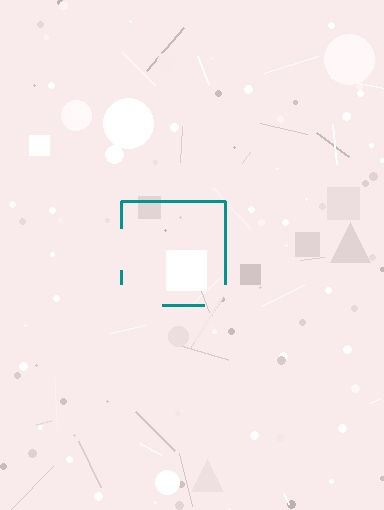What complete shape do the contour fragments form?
The contour fragments form a square.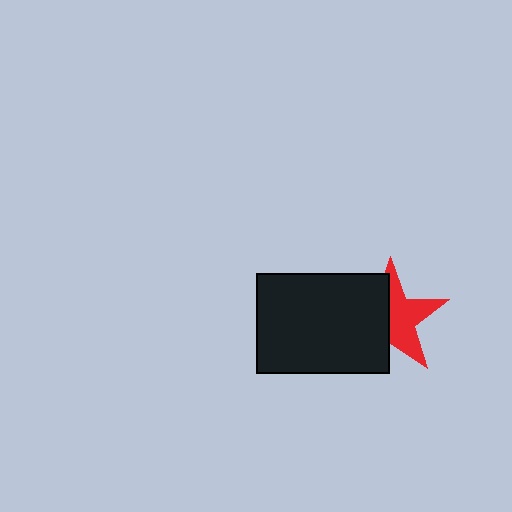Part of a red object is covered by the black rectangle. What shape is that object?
It is a star.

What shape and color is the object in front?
The object in front is a black rectangle.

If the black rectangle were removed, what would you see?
You would see the complete red star.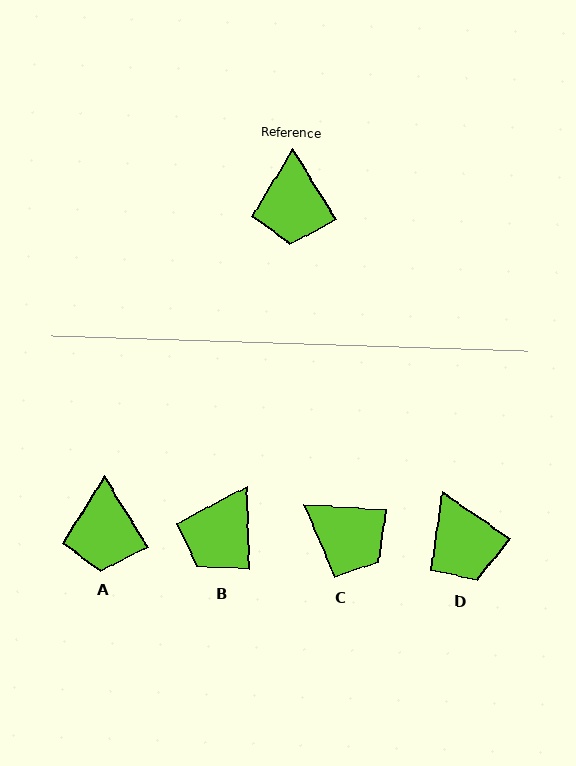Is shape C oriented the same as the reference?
No, it is off by about 54 degrees.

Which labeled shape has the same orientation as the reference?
A.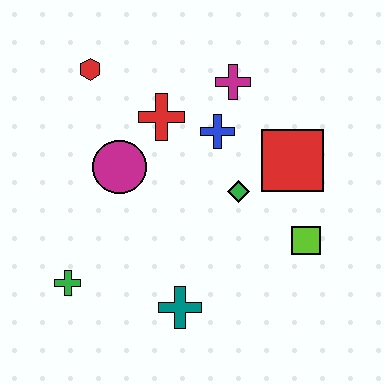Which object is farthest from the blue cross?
The green cross is farthest from the blue cross.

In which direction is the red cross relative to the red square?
The red cross is to the left of the red square.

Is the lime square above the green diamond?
No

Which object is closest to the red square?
The green diamond is closest to the red square.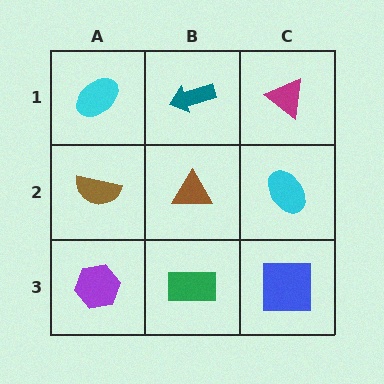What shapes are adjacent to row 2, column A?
A cyan ellipse (row 1, column A), a purple hexagon (row 3, column A), a brown triangle (row 2, column B).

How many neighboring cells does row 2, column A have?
3.